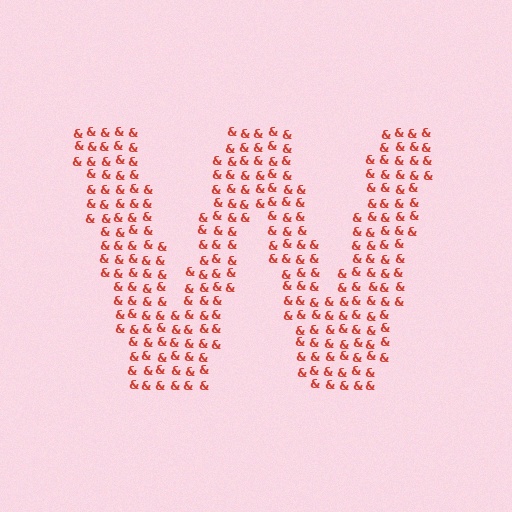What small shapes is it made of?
It is made of small ampersands.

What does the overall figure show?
The overall figure shows the letter W.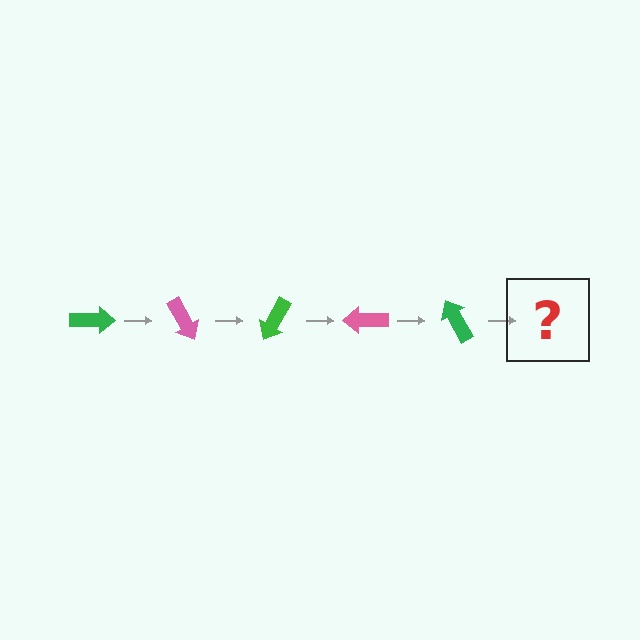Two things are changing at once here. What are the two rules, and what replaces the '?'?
The two rules are that it rotates 60 degrees each step and the color cycles through green and pink. The '?' should be a pink arrow, rotated 300 degrees from the start.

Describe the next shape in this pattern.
It should be a pink arrow, rotated 300 degrees from the start.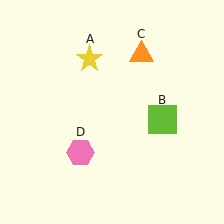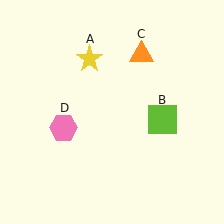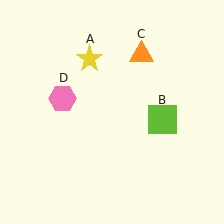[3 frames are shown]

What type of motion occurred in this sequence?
The pink hexagon (object D) rotated clockwise around the center of the scene.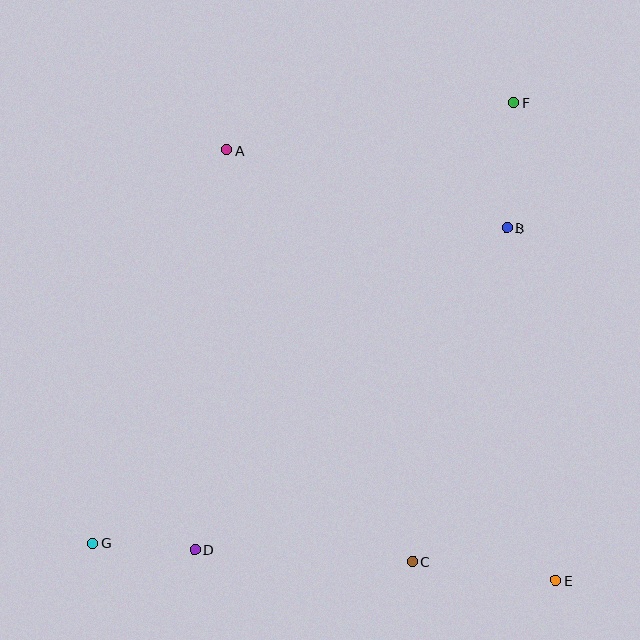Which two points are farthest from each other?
Points F and G are farthest from each other.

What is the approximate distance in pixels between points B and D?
The distance between B and D is approximately 448 pixels.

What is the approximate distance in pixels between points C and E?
The distance between C and E is approximately 144 pixels.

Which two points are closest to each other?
Points D and G are closest to each other.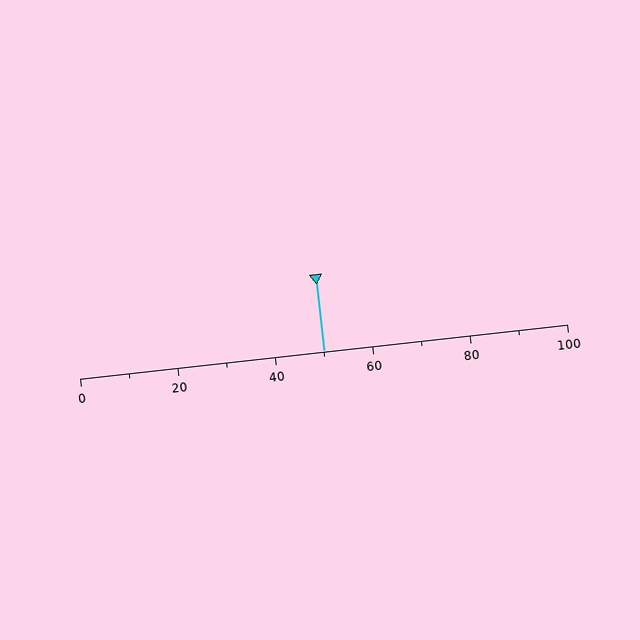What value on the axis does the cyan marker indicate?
The marker indicates approximately 50.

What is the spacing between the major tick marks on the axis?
The major ticks are spaced 20 apart.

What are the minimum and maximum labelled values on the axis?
The axis runs from 0 to 100.